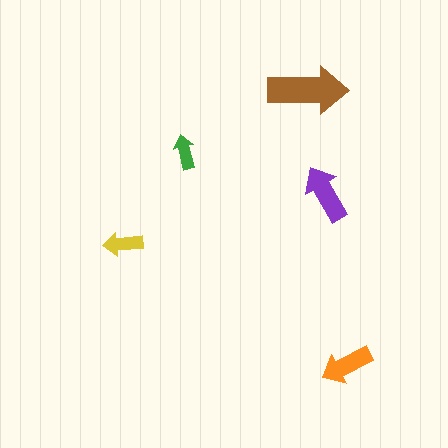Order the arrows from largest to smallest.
the brown one, the purple one, the orange one, the yellow one, the green one.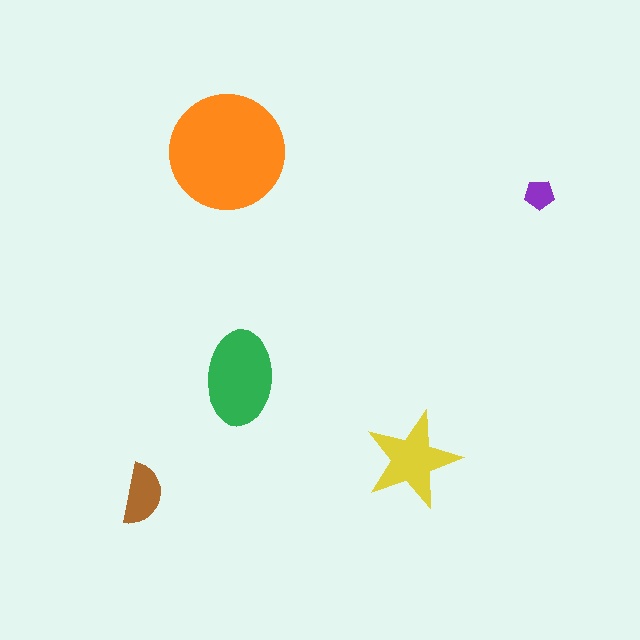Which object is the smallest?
The purple pentagon.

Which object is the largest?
The orange circle.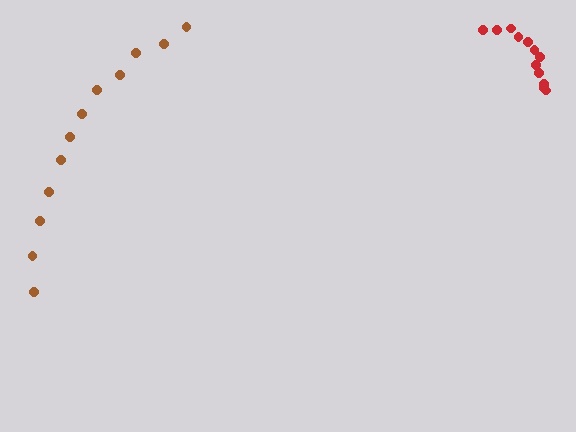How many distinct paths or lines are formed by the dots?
There are 2 distinct paths.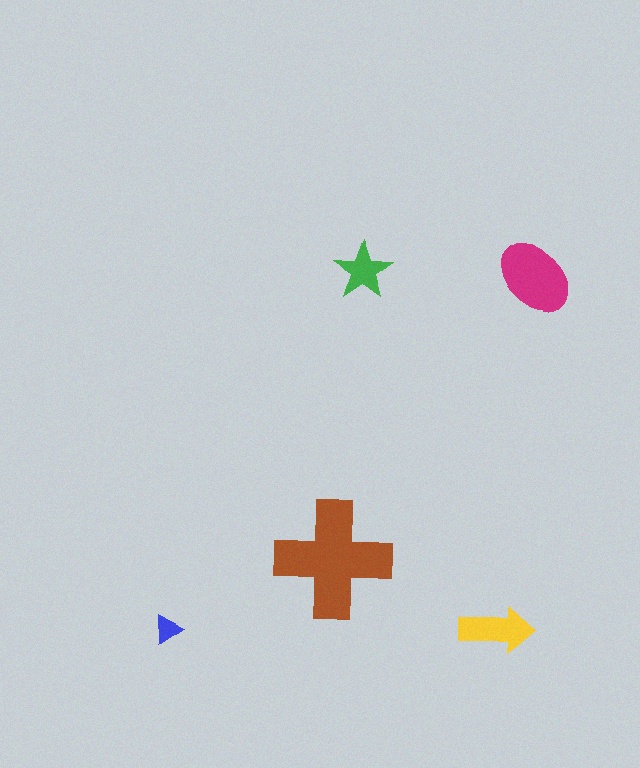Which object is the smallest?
The blue triangle.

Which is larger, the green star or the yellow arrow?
The yellow arrow.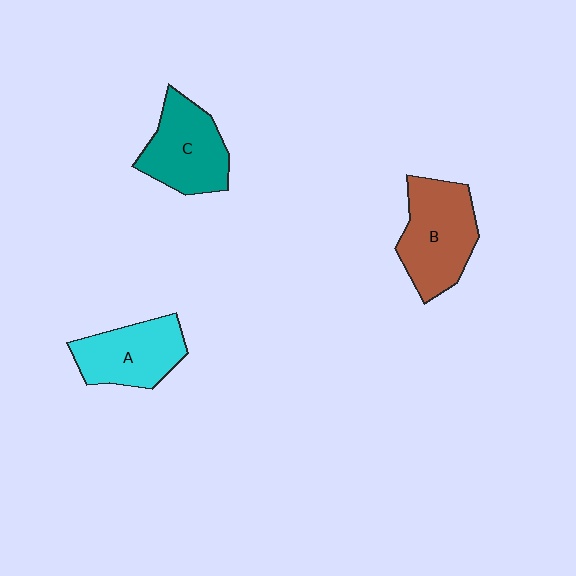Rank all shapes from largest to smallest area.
From largest to smallest: B (brown), C (teal), A (cyan).